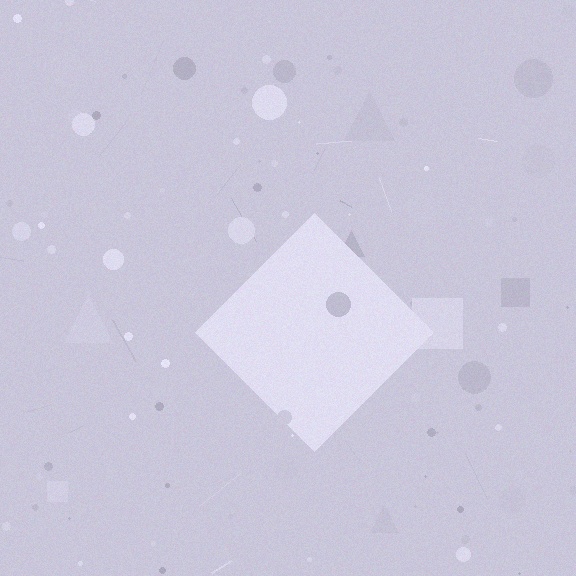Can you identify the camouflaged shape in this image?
The camouflaged shape is a diamond.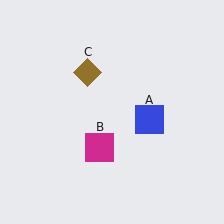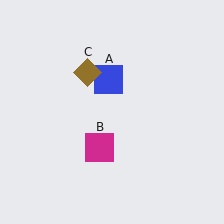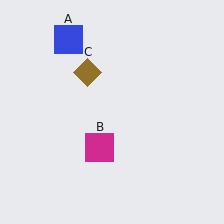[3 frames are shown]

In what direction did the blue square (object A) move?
The blue square (object A) moved up and to the left.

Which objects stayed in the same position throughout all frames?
Magenta square (object B) and brown diamond (object C) remained stationary.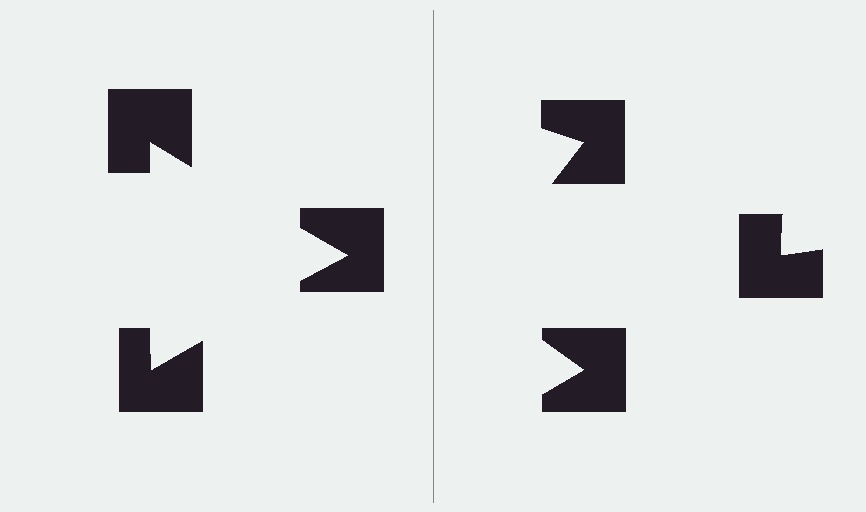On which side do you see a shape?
An illusory triangle appears on the left side. On the right side the wedge cuts are rotated, so no coherent shape forms.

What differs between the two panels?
The notched squares are positioned identically on both sides; only the wedge orientations differ. On the left they align to a triangle; on the right they are misaligned.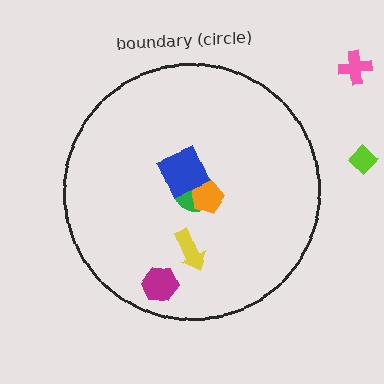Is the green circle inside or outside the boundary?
Inside.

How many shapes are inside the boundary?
5 inside, 2 outside.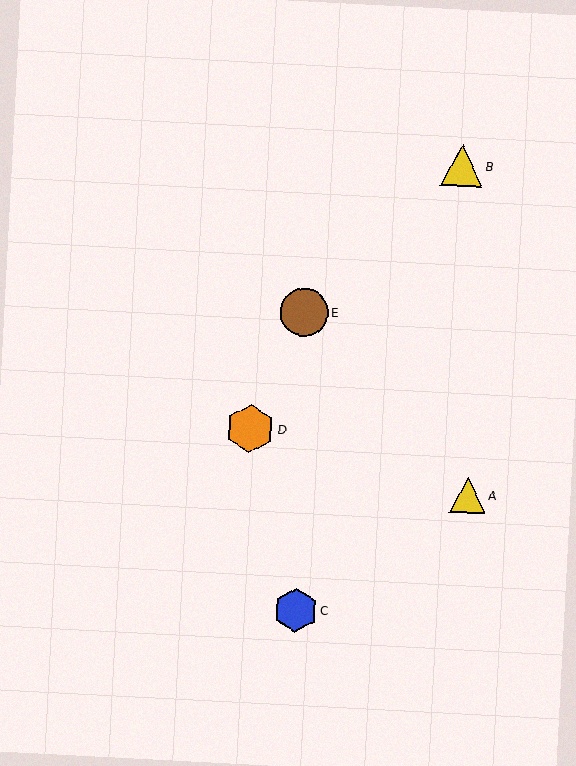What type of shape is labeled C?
Shape C is a blue hexagon.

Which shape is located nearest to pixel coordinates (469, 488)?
The yellow triangle (labeled A) at (468, 495) is nearest to that location.